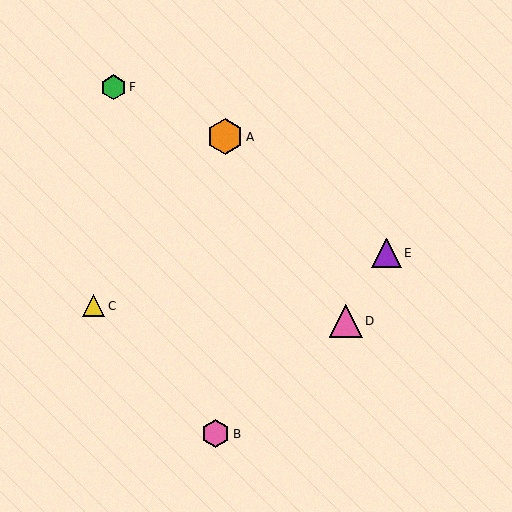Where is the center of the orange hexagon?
The center of the orange hexagon is at (225, 137).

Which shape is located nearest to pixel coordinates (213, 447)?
The pink hexagon (labeled B) at (216, 434) is nearest to that location.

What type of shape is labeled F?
Shape F is a green hexagon.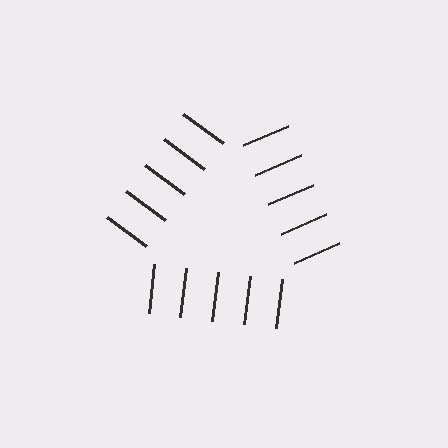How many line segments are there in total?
15 — 5 along each of the 3 edges.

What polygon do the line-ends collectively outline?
An illusory triangle — the line segments terminate on its edges but no continuous stroke is drawn.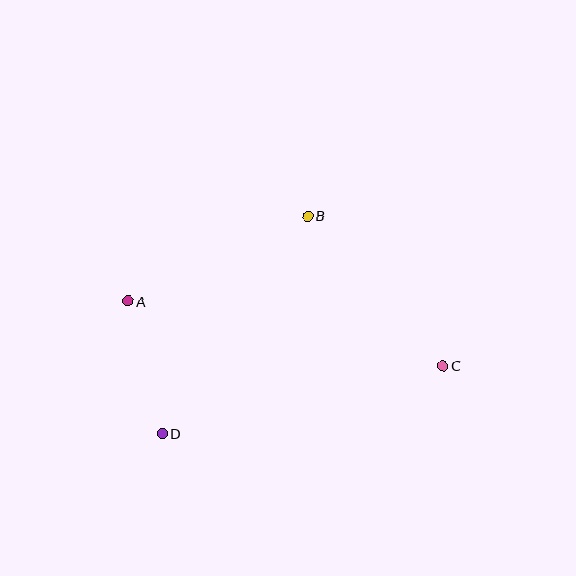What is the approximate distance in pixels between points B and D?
The distance between B and D is approximately 262 pixels.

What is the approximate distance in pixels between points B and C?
The distance between B and C is approximately 202 pixels.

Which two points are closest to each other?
Points A and D are closest to each other.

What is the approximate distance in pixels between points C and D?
The distance between C and D is approximately 289 pixels.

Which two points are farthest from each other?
Points A and C are farthest from each other.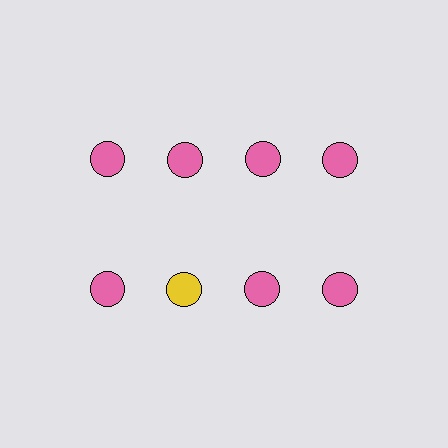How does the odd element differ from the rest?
It has a different color: yellow instead of pink.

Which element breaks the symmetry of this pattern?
The yellow circle in the second row, second from left column breaks the symmetry. All other shapes are pink circles.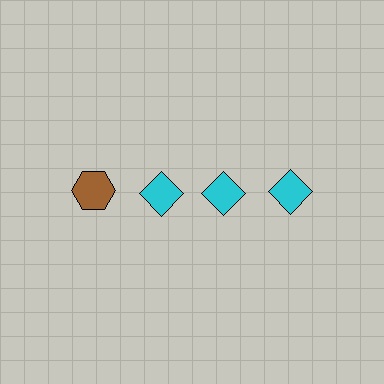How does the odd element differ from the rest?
It differs in both color (brown instead of cyan) and shape (hexagon instead of diamond).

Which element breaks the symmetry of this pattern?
The brown hexagon in the top row, leftmost column breaks the symmetry. All other shapes are cyan diamonds.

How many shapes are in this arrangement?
There are 4 shapes arranged in a grid pattern.